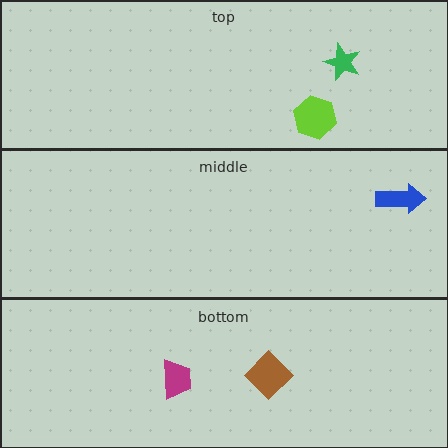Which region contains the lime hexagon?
The top region.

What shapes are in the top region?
The lime hexagon, the green star.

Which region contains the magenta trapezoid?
The bottom region.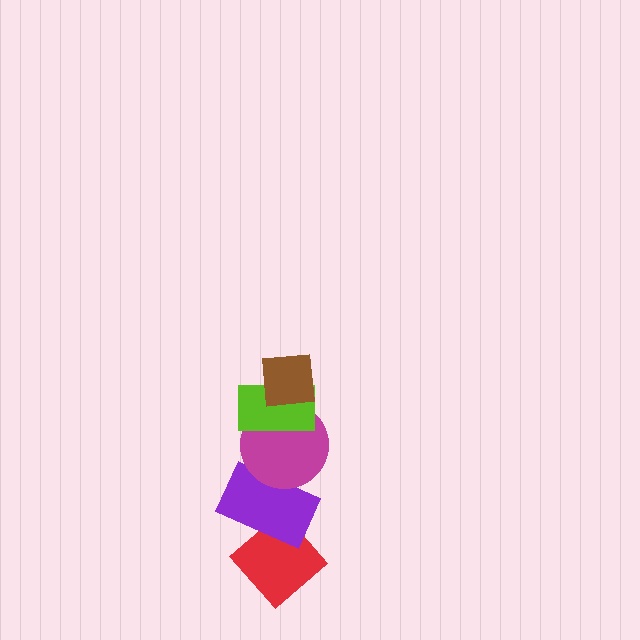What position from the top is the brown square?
The brown square is 1st from the top.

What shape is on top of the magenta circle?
The lime rectangle is on top of the magenta circle.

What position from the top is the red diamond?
The red diamond is 5th from the top.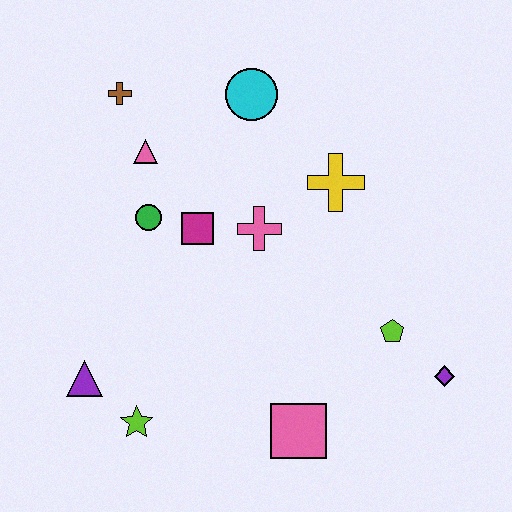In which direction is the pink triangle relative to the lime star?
The pink triangle is above the lime star.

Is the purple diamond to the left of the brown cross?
No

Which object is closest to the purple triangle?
The lime star is closest to the purple triangle.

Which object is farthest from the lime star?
The cyan circle is farthest from the lime star.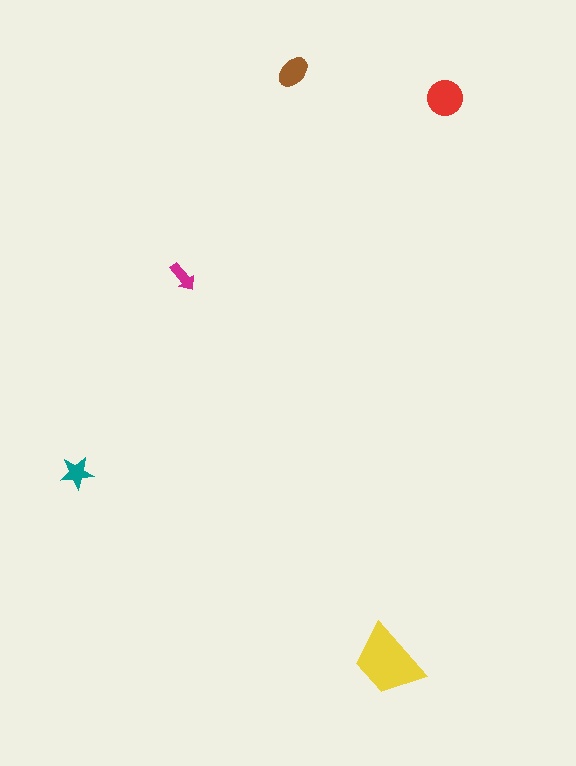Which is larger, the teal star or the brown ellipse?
The brown ellipse.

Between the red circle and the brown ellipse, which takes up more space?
The red circle.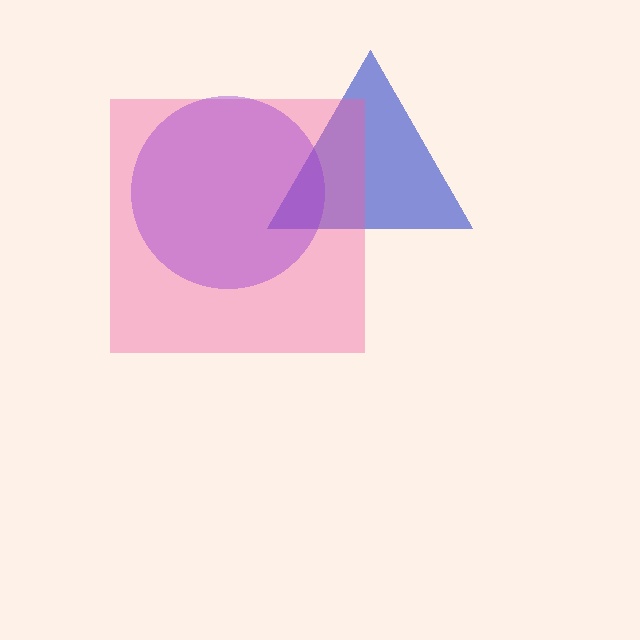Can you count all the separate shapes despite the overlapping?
Yes, there are 3 separate shapes.